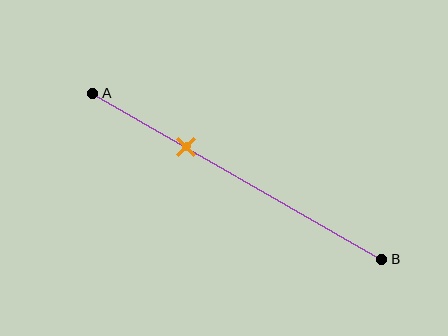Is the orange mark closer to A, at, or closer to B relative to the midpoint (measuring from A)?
The orange mark is closer to point A than the midpoint of segment AB.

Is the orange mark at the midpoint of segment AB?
No, the mark is at about 30% from A, not at the 50% midpoint.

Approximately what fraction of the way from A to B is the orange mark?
The orange mark is approximately 30% of the way from A to B.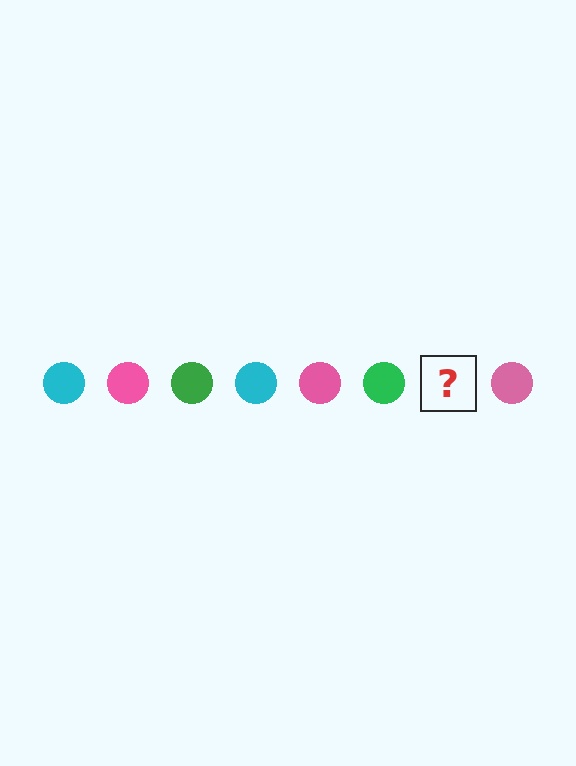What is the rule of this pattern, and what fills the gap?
The rule is that the pattern cycles through cyan, pink, green circles. The gap should be filled with a cyan circle.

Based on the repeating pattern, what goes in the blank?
The blank should be a cyan circle.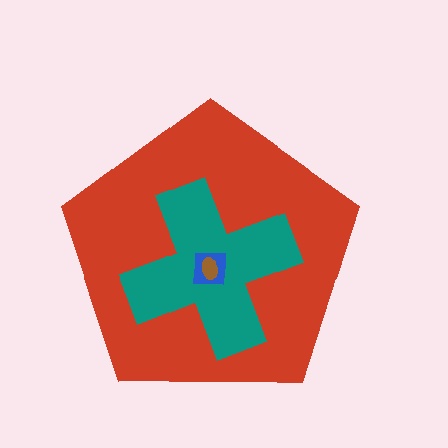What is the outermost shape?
The red pentagon.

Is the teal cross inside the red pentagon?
Yes.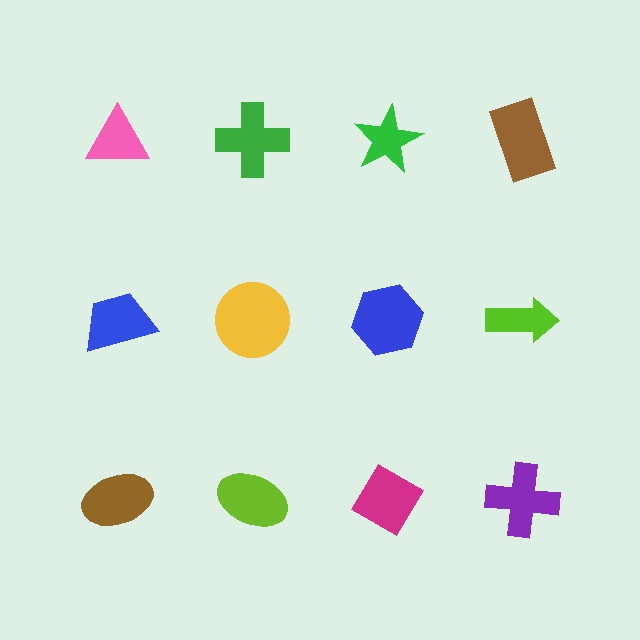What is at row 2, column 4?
A lime arrow.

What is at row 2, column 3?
A blue hexagon.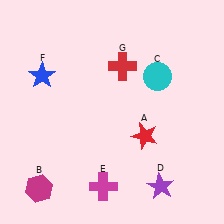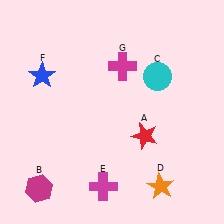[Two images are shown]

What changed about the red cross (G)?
In Image 1, G is red. In Image 2, it changed to magenta.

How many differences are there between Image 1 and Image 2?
There are 2 differences between the two images.